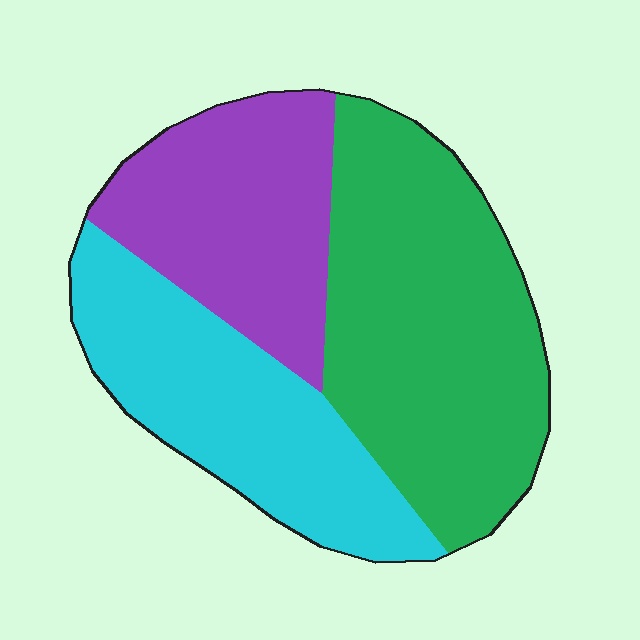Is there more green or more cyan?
Green.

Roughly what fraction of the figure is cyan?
Cyan covers around 30% of the figure.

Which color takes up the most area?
Green, at roughly 45%.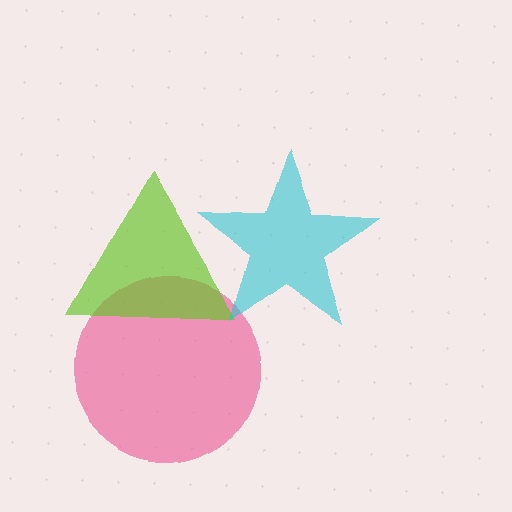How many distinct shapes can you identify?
There are 3 distinct shapes: a pink circle, a lime triangle, a cyan star.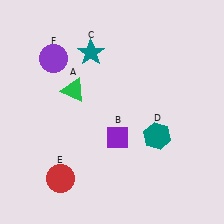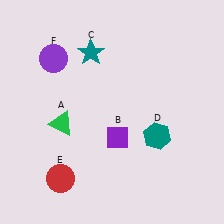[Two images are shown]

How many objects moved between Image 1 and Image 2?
1 object moved between the two images.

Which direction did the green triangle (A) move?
The green triangle (A) moved down.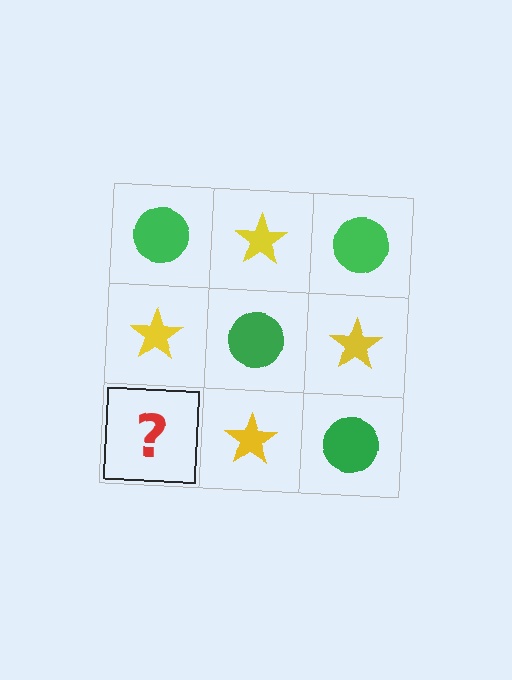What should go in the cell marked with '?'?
The missing cell should contain a green circle.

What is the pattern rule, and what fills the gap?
The rule is that it alternates green circle and yellow star in a checkerboard pattern. The gap should be filled with a green circle.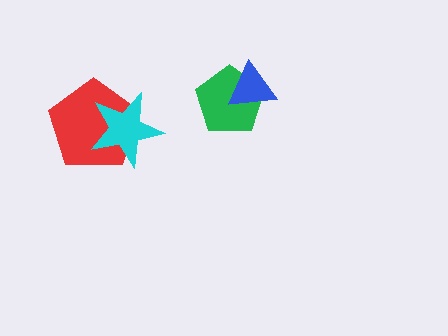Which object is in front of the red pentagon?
The cyan star is in front of the red pentagon.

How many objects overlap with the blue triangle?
1 object overlaps with the blue triangle.